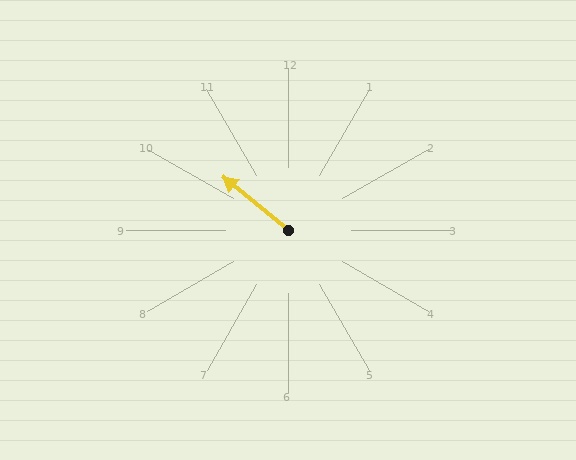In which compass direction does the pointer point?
Northwest.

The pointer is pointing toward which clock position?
Roughly 10 o'clock.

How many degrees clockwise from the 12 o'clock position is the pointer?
Approximately 309 degrees.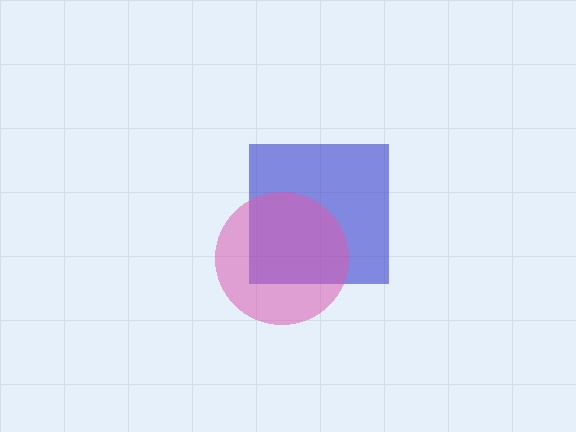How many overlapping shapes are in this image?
There are 2 overlapping shapes in the image.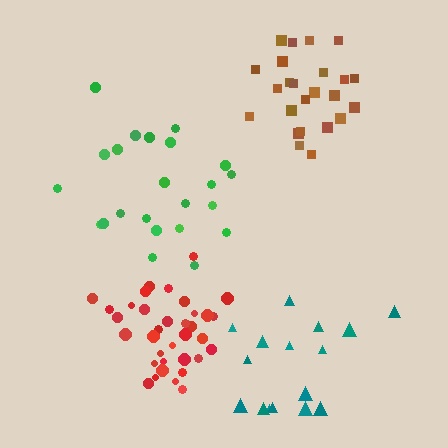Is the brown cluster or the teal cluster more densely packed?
Brown.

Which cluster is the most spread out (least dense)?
Green.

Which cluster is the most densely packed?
Red.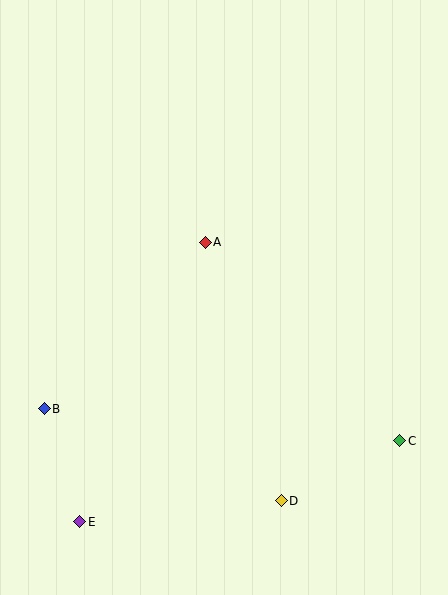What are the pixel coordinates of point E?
Point E is at (80, 522).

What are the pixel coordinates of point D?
Point D is at (281, 501).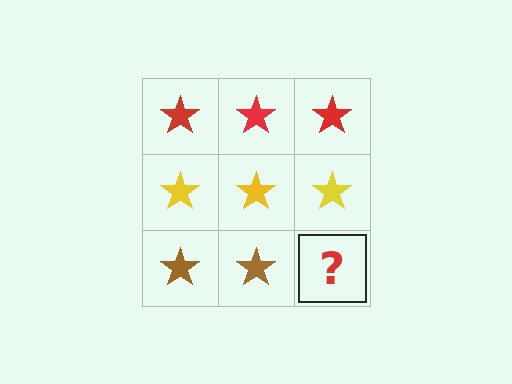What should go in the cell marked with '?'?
The missing cell should contain a brown star.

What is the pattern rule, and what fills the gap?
The rule is that each row has a consistent color. The gap should be filled with a brown star.